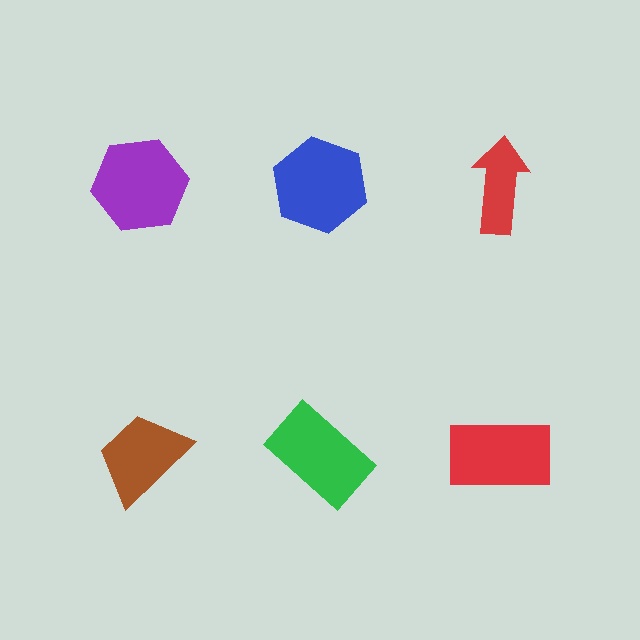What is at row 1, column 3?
A red arrow.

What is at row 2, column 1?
A brown trapezoid.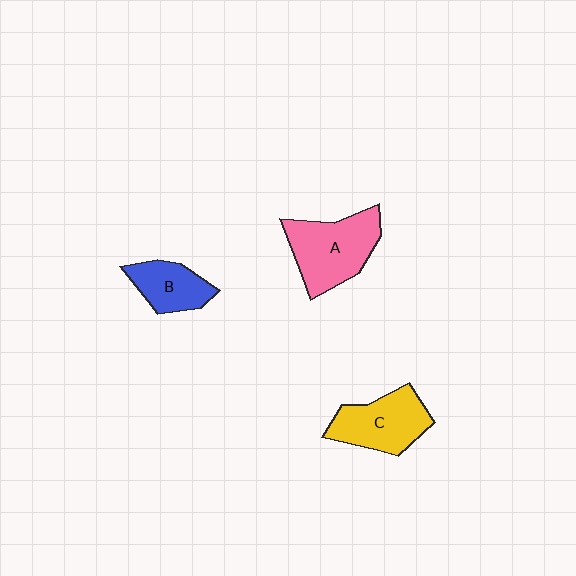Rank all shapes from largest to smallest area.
From largest to smallest: A (pink), C (yellow), B (blue).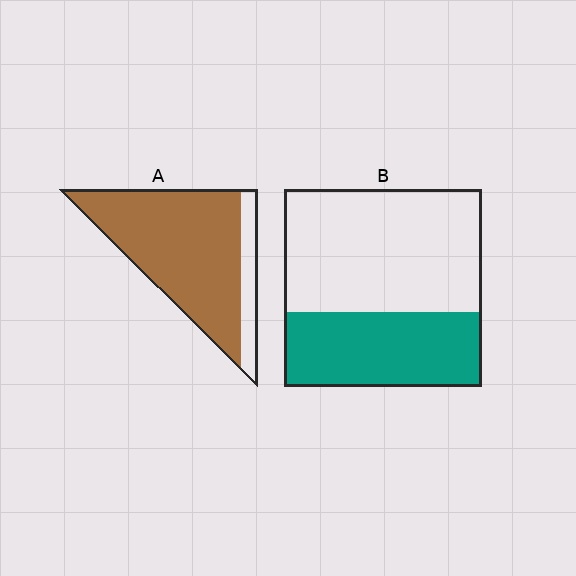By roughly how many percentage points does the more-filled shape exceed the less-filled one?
By roughly 45 percentage points (A over B).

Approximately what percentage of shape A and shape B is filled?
A is approximately 85% and B is approximately 40%.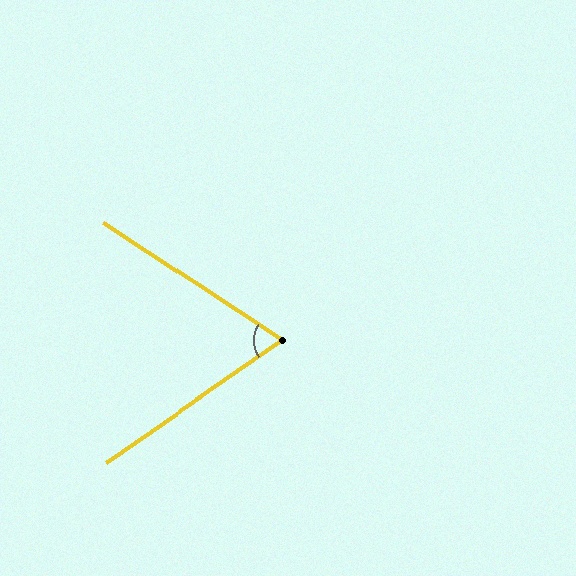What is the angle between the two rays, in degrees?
Approximately 68 degrees.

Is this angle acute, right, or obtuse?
It is acute.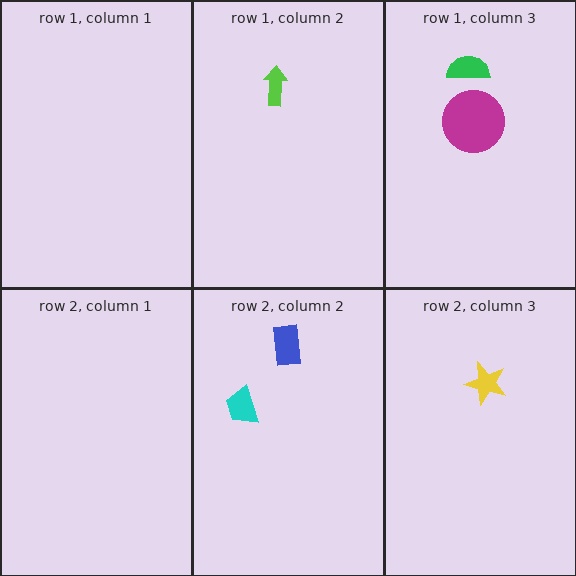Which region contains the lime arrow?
The row 1, column 2 region.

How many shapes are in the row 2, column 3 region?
1.